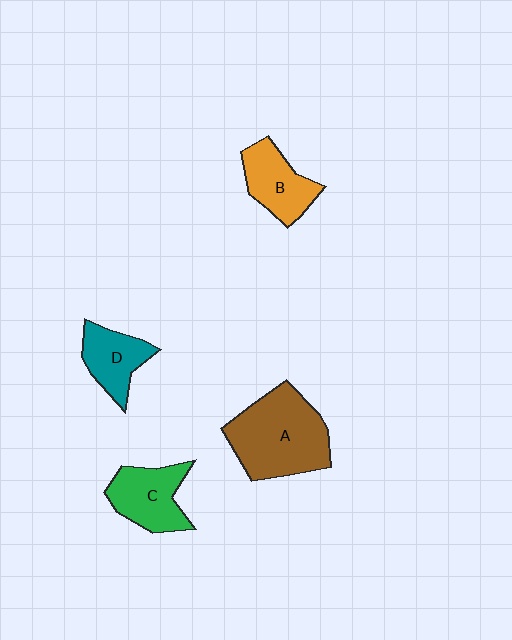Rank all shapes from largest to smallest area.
From largest to smallest: A (brown), C (green), B (orange), D (teal).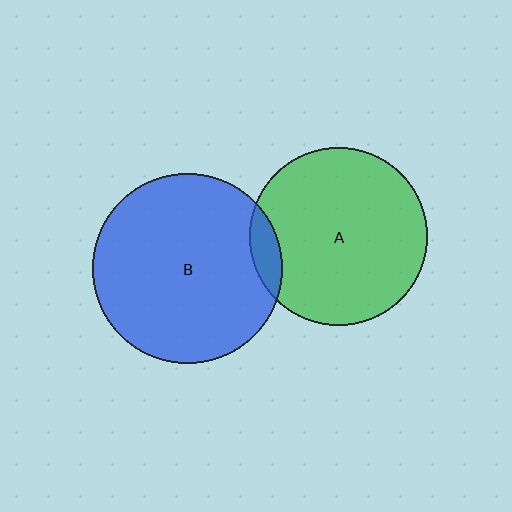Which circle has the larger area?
Circle B (blue).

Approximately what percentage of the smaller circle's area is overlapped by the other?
Approximately 10%.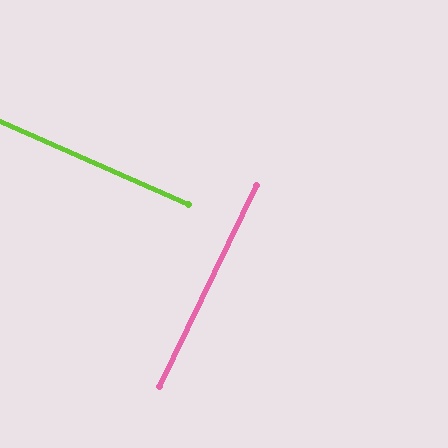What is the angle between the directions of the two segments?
Approximately 88 degrees.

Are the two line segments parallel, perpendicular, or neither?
Perpendicular — they meet at approximately 88°.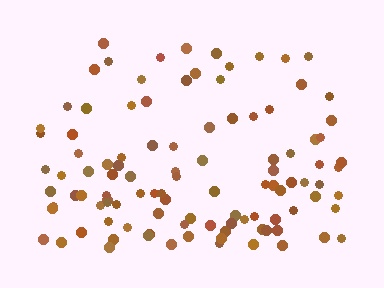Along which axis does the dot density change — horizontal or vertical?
Vertical.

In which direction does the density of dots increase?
From top to bottom, with the bottom side densest.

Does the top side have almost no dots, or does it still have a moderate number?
Still a moderate number, just noticeably fewer than the bottom.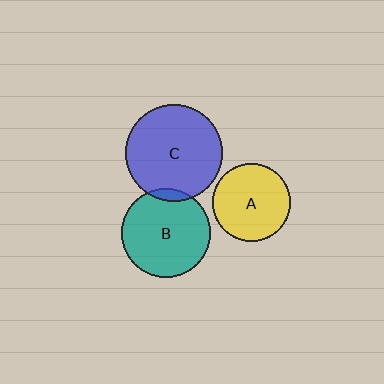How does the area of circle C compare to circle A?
Approximately 1.5 times.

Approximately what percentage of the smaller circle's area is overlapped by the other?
Approximately 5%.